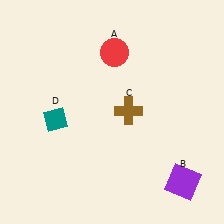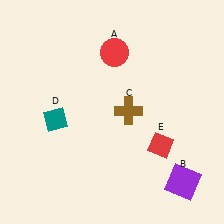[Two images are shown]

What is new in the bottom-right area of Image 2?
A red diamond (E) was added in the bottom-right area of Image 2.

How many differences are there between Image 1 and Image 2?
There is 1 difference between the two images.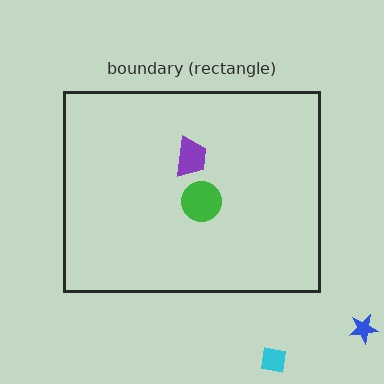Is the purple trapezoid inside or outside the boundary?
Inside.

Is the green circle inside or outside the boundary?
Inside.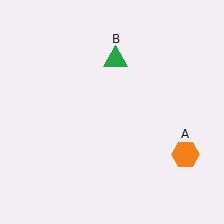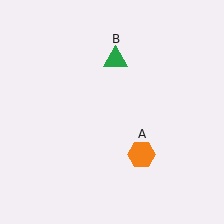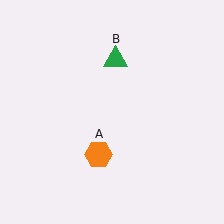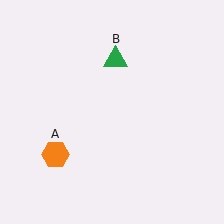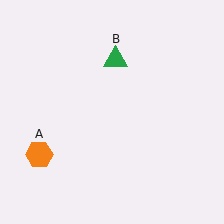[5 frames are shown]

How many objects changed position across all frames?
1 object changed position: orange hexagon (object A).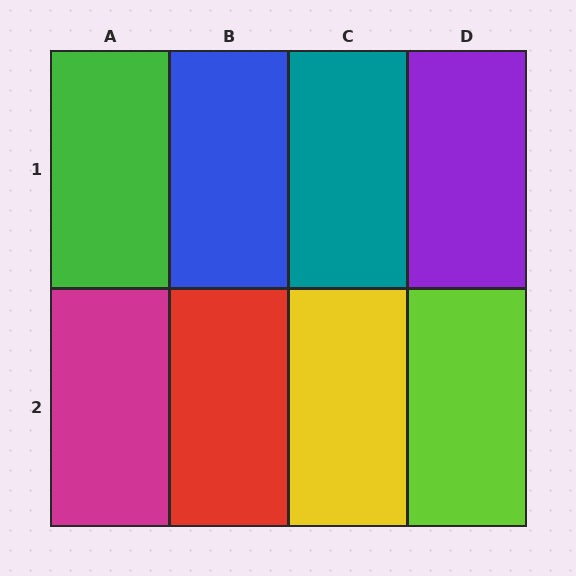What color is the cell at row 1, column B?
Blue.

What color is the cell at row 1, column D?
Purple.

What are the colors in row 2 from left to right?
Magenta, red, yellow, lime.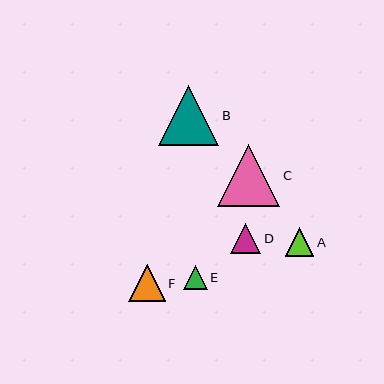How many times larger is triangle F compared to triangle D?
Triangle F is approximately 1.2 times the size of triangle D.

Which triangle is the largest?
Triangle C is the largest with a size of approximately 62 pixels.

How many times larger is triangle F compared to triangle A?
Triangle F is approximately 1.3 times the size of triangle A.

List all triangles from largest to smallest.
From largest to smallest: C, B, F, D, A, E.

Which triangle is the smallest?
Triangle E is the smallest with a size of approximately 24 pixels.